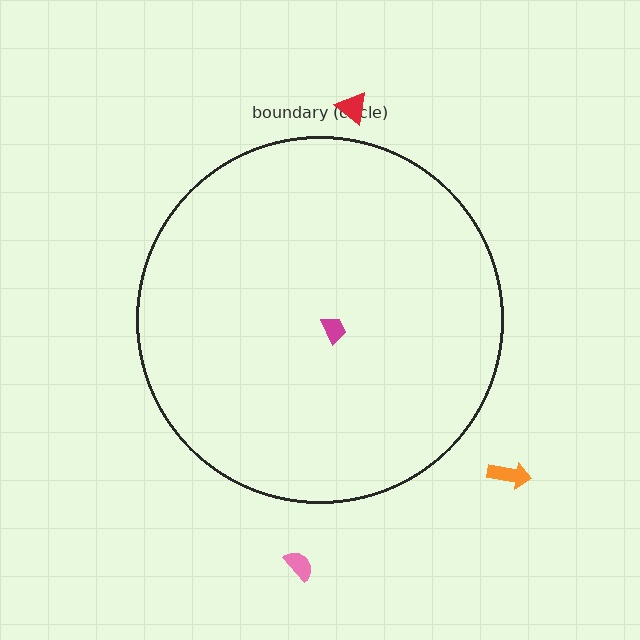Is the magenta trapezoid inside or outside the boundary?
Inside.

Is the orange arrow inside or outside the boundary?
Outside.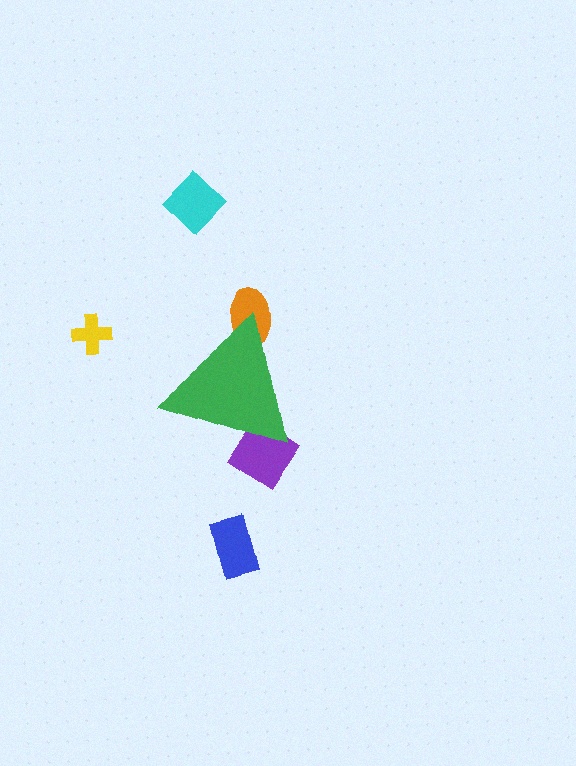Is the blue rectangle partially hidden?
No, the blue rectangle is fully visible.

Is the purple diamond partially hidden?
Yes, the purple diamond is partially hidden behind the green triangle.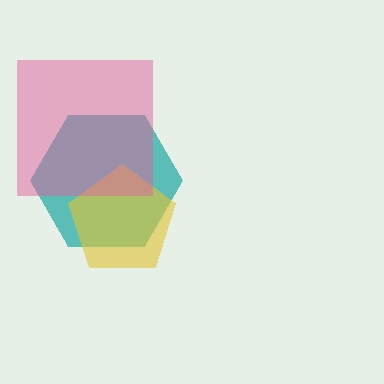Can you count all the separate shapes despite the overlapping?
Yes, there are 3 separate shapes.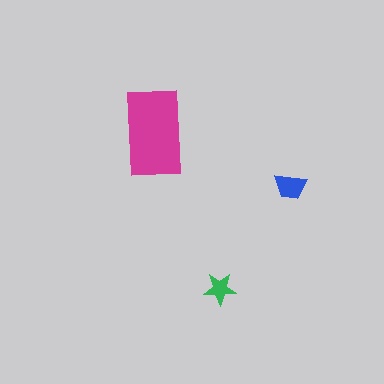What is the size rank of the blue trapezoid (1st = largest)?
2nd.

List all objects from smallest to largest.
The green star, the blue trapezoid, the magenta rectangle.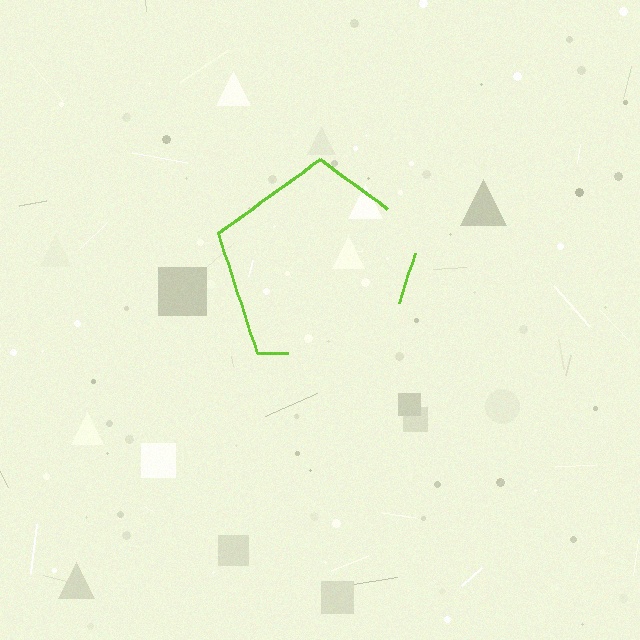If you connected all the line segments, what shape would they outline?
They would outline a pentagon.